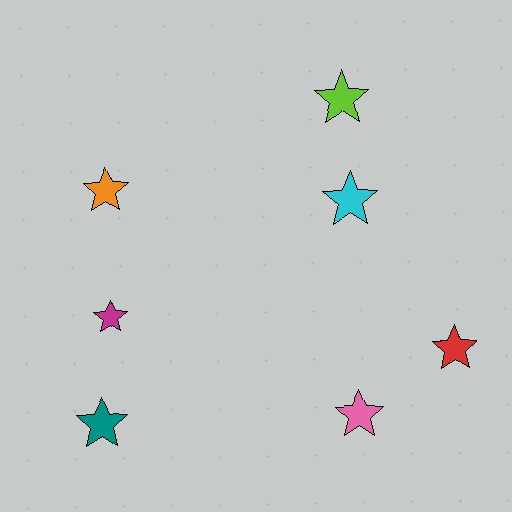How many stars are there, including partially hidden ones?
There are 7 stars.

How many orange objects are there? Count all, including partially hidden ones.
There is 1 orange object.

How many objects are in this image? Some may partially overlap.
There are 7 objects.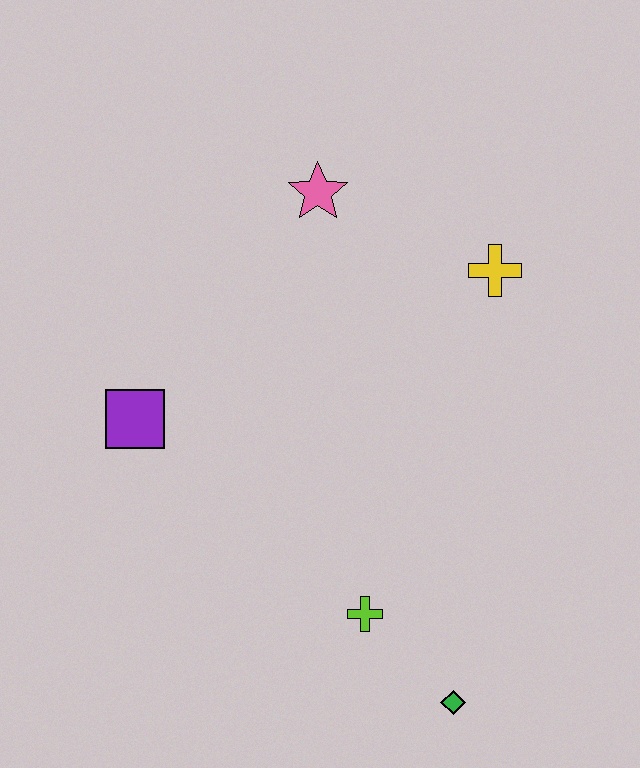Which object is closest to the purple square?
The pink star is closest to the purple square.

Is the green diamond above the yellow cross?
No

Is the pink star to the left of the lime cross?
Yes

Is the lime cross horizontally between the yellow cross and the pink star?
Yes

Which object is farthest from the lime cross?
The pink star is farthest from the lime cross.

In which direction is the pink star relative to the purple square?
The pink star is above the purple square.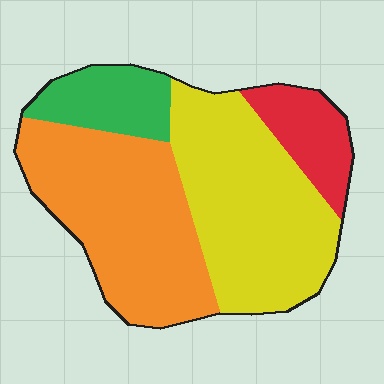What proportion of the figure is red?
Red covers about 10% of the figure.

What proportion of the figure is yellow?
Yellow covers 39% of the figure.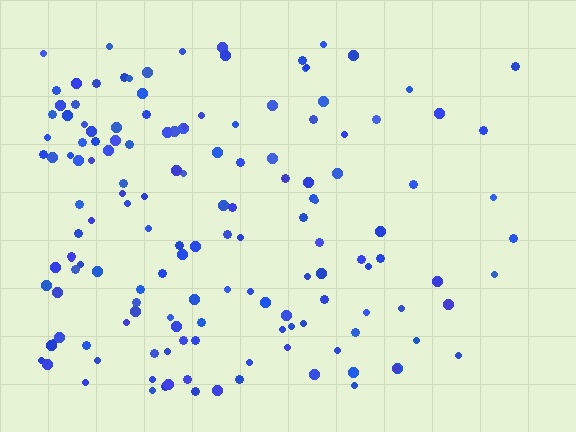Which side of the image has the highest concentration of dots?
The left.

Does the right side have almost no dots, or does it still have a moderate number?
Still a moderate number, just noticeably fewer than the left.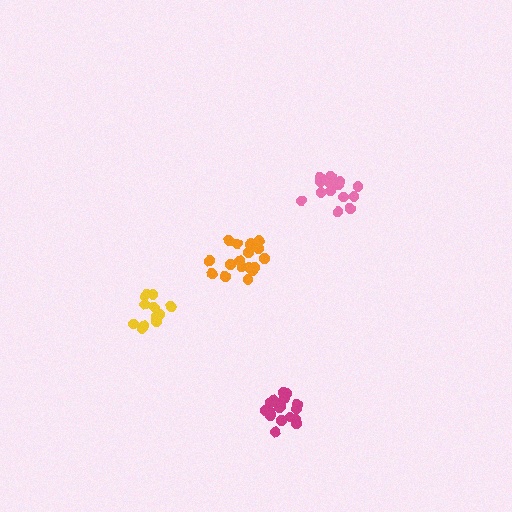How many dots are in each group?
Group 1: 18 dots, Group 2: 12 dots, Group 3: 15 dots, Group 4: 18 dots (63 total).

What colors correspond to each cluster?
The clusters are colored: orange, yellow, pink, magenta.